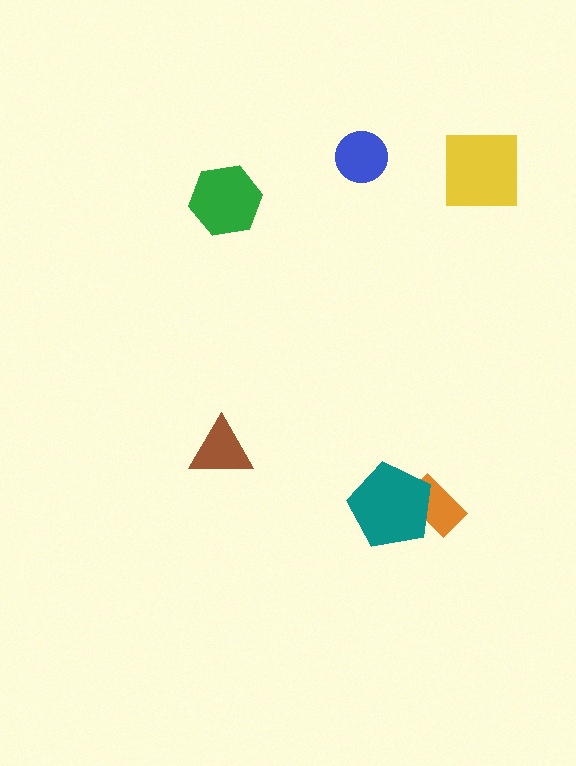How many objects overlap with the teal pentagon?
1 object overlaps with the teal pentagon.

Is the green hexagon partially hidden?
No, no other shape covers it.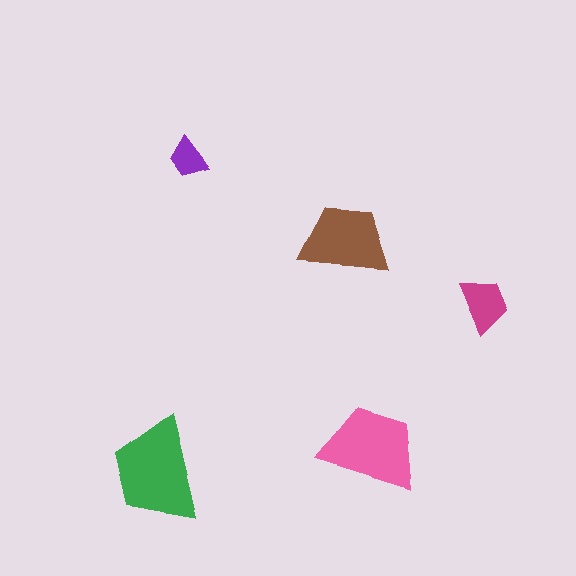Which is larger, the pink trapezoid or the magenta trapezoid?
The pink one.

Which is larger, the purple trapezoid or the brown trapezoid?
The brown one.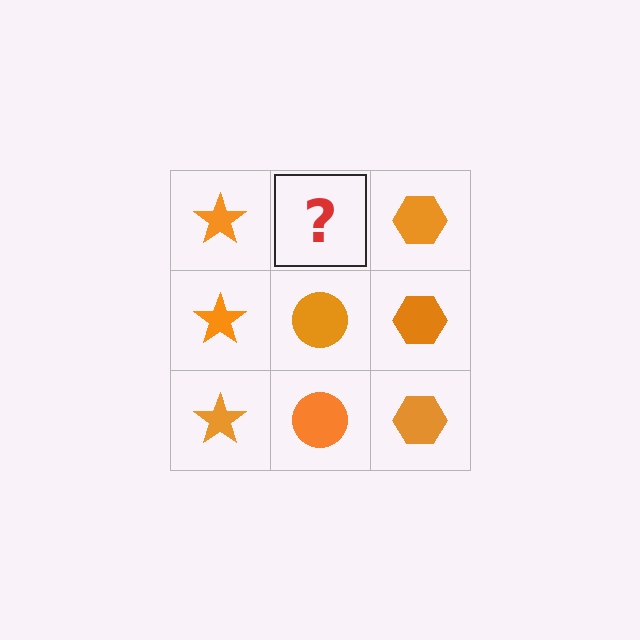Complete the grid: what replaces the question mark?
The question mark should be replaced with an orange circle.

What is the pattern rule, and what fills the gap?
The rule is that each column has a consistent shape. The gap should be filled with an orange circle.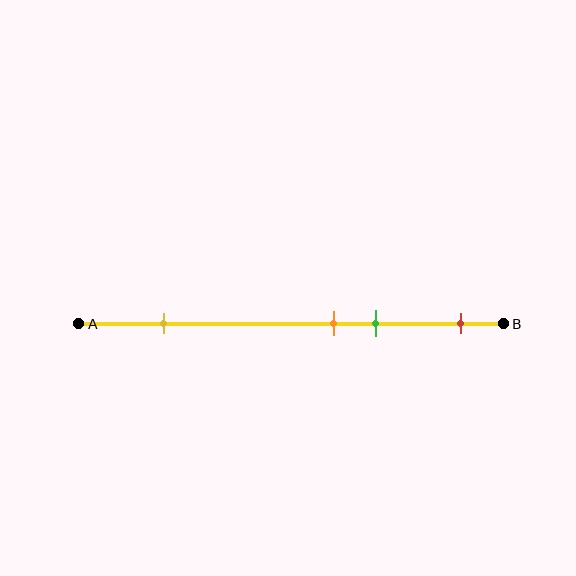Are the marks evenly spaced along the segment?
No, the marks are not evenly spaced.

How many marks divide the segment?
There are 4 marks dividing the segment.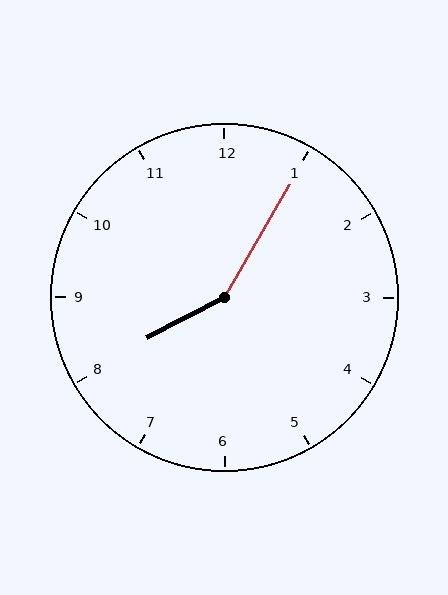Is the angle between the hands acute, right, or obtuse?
It is obtuse.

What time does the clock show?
8:05.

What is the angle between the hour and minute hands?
Approximately 148 degrees.